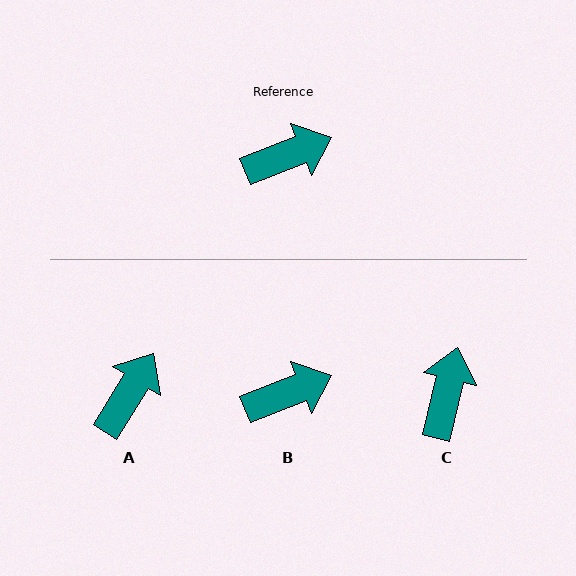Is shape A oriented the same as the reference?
No, it is off by about 37 degrees.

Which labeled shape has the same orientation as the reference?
B.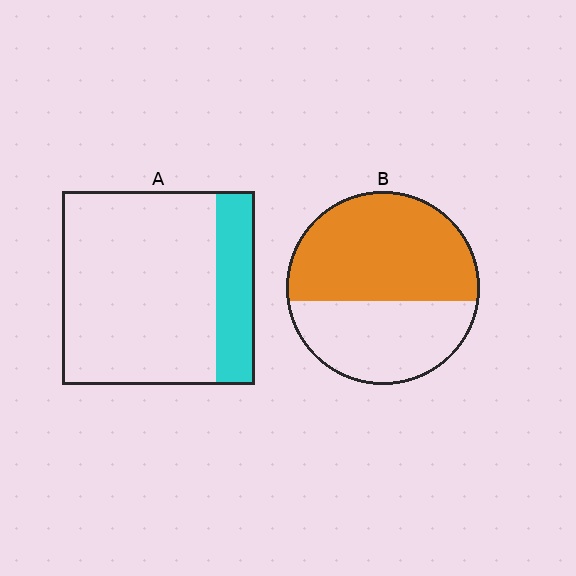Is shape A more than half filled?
No.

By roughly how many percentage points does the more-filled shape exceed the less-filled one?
By roughly 40 percentage points (B over A).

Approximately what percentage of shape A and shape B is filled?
A is approximately 20% and B is approximately 60%.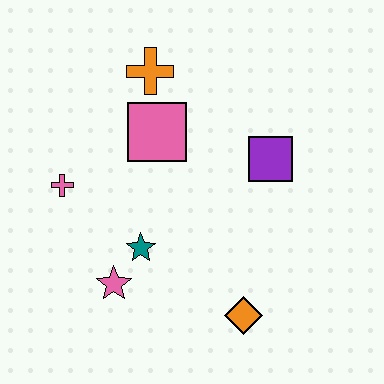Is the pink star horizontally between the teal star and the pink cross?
Yes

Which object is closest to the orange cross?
The pink square is closest to the orange cross.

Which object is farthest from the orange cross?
The orange diamond is farthest from the orange cross.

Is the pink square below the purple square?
No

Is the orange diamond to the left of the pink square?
No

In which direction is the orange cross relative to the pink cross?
The orange cross is above the pink cross.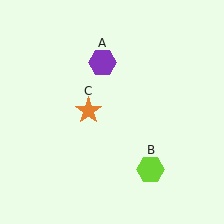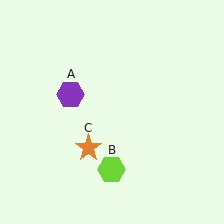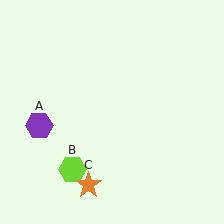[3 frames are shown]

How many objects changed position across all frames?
3 objects changed position: purple hexagon (object A), lime hexagon (object B), orange star (object C).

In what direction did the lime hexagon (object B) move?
The lime hexagon (object B) moved left.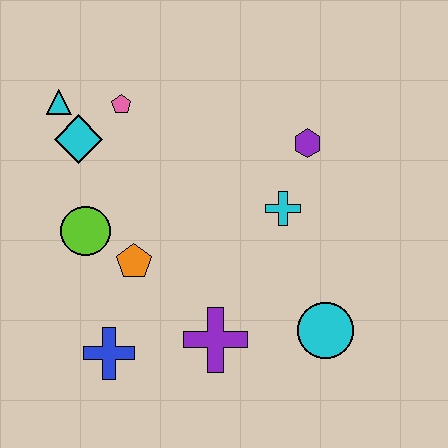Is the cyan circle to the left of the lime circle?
No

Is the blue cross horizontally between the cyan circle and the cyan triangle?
Yes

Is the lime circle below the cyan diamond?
Yes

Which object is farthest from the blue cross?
The purple hexagon is farthest from the blue cross.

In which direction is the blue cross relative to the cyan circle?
The blue cross is to the left of the cyan circle.